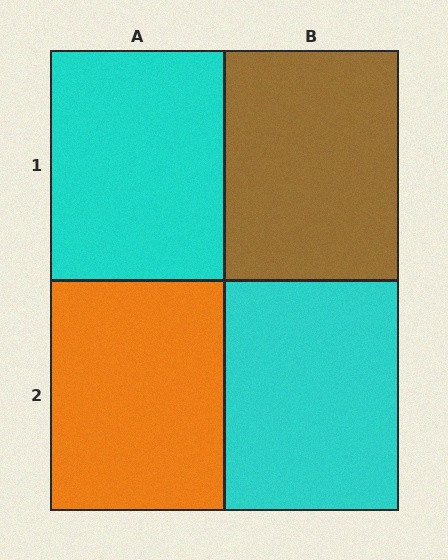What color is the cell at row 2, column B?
Cyan.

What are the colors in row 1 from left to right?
Cyan, brown.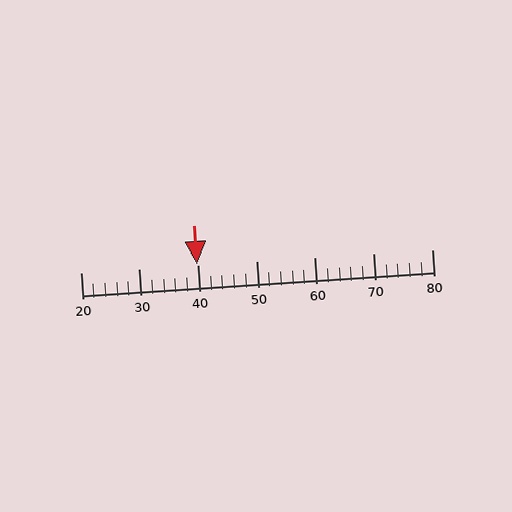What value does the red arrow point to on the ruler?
The red arrow points to approximately 40.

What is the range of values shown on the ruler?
The ruler shows values from 20 to 80.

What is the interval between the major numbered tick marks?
The major tick marks are spaced 10 units apart.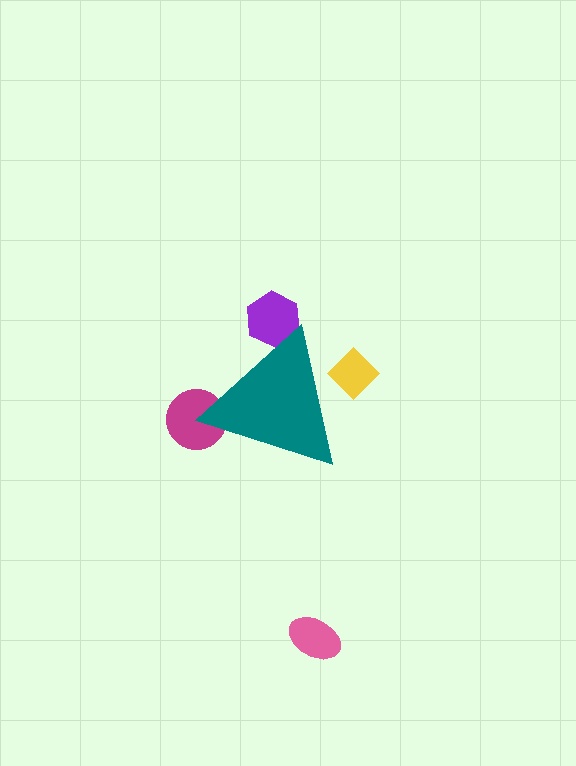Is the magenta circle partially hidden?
Yes, the magenta circle is partially hidden behind the teal triangle.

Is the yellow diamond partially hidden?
Yes, the yellow diamond is partially hidden behind the teal triangle.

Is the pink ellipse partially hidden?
No, the pink ellipse is fully visible.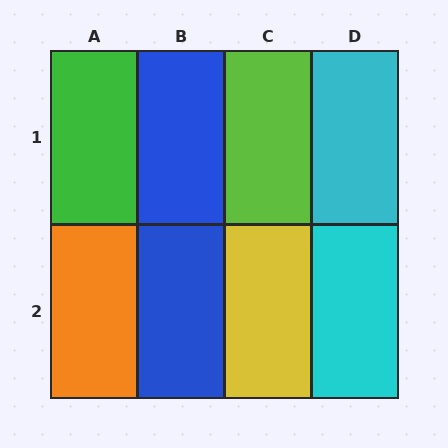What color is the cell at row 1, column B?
Blue.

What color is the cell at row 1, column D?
Cyan.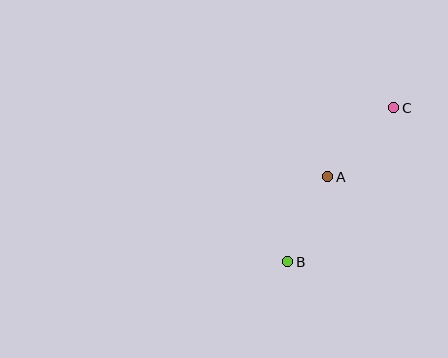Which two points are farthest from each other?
Points B and C are farthest from each other.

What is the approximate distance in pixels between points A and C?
The distance between A and C is approximately 96 pixels.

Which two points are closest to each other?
Points A and B are closest to each other.